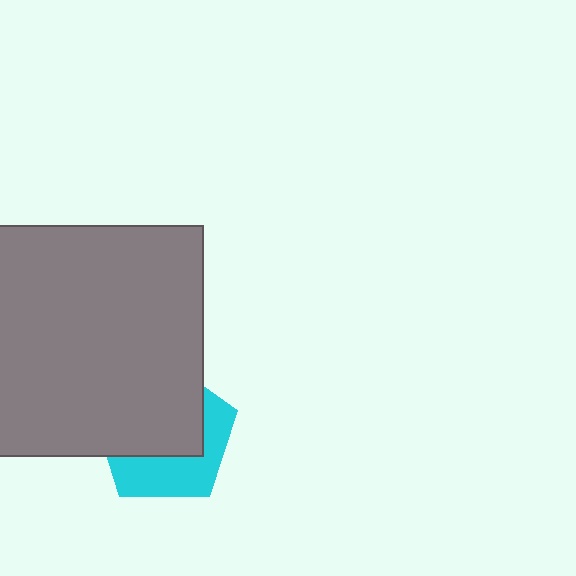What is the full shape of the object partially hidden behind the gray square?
The partially hidden object is a cyan pentagon.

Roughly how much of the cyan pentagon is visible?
A small part of it is visible (roughly 41%).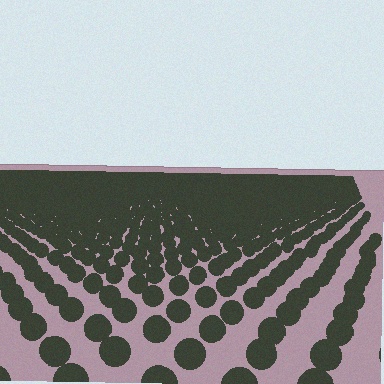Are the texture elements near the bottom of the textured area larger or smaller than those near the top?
Larger. Near the bottom, elements are closer to the viewer and appear at a bigger on-screen size.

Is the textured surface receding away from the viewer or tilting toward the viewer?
The surface is receding away from the viewer. Texture elements get smaller and denser toward the top.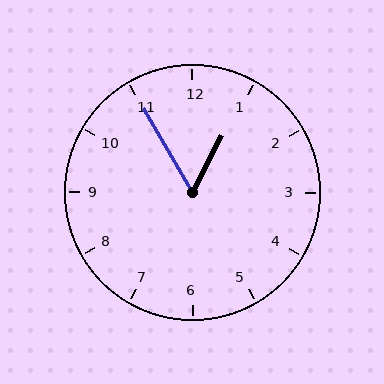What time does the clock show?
12:55.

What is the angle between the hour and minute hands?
Approximately 58 degrees.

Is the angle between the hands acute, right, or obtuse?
It is acute.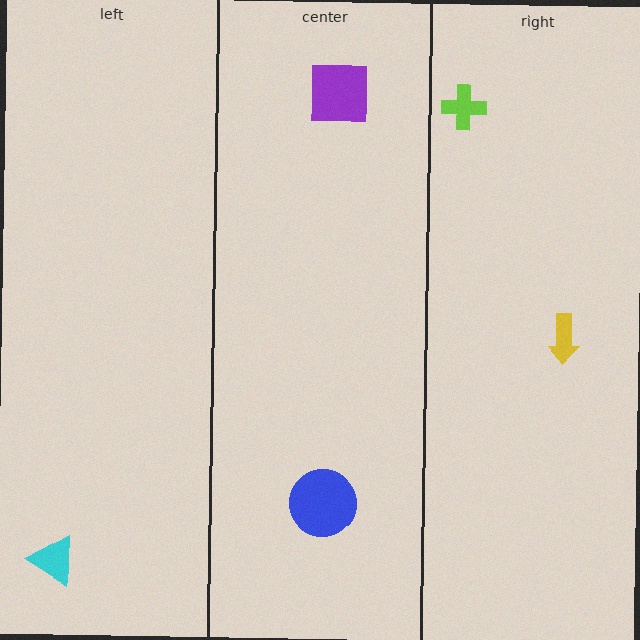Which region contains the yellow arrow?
The right region.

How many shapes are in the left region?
1.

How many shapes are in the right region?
2.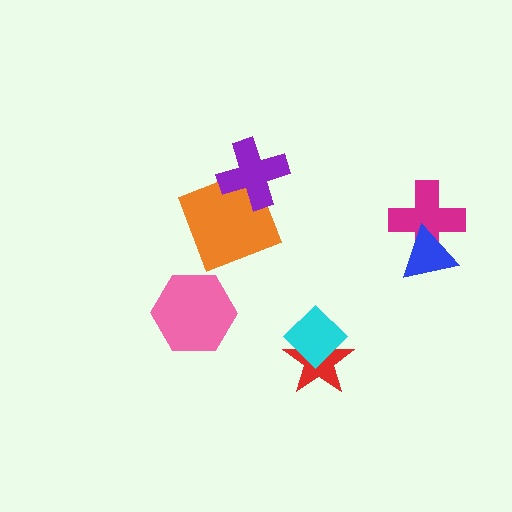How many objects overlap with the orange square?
1 object overlaps with the orange square.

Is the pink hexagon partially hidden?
No, no other shape covers it.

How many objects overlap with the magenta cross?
1 object overlaps with the magenta cross.